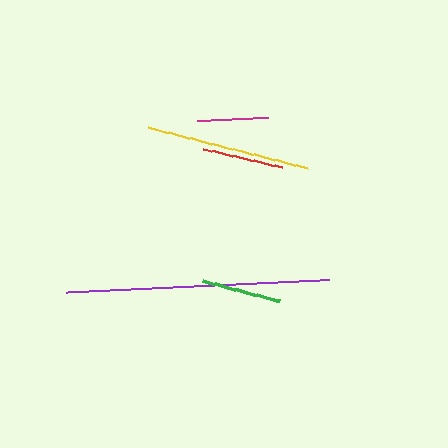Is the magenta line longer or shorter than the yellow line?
The yellow line is longer than the magenta line.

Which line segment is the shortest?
The magenta line is the shortest at approximately 71 pixels.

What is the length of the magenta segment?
The magenta segment is approximately 71 pixels long.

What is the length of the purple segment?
The purple segment is approximately 263 pixels long.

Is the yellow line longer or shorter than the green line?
The yellow line is longer than the green line.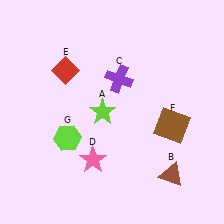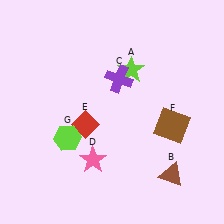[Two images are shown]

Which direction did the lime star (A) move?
The lime star (A) moved up.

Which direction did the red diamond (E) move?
The red diamond (E) moved down.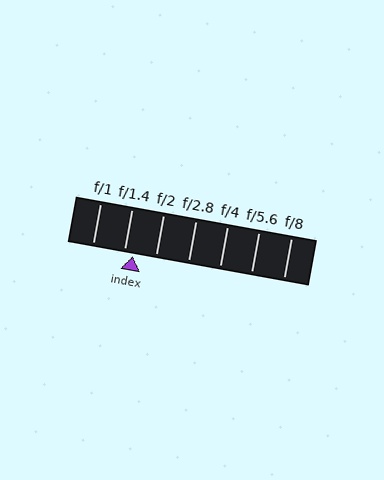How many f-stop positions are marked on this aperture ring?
There are 7 f-stop positions marked.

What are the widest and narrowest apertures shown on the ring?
The widest aperture shown is f/1 and the narrowest is f/8.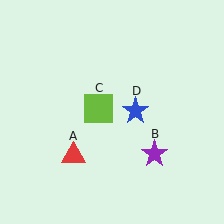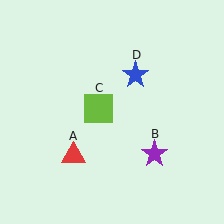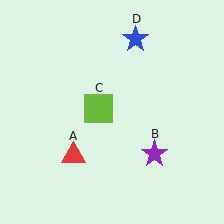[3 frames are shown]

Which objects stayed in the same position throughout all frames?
Red triangle (object A) and purple star (object B) and lime square (object C) remained stationary.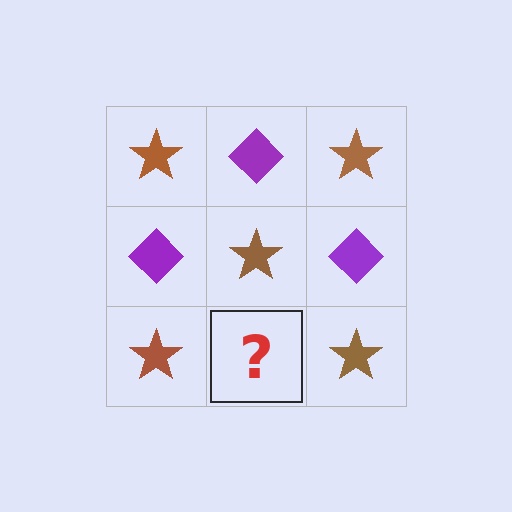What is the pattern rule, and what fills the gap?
The rule is that it alternates brown star and purple diamond in a checkerboard pattern. The gap should be filled with a purple diamond.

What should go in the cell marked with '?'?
The missing cell should contain a purple diamond.